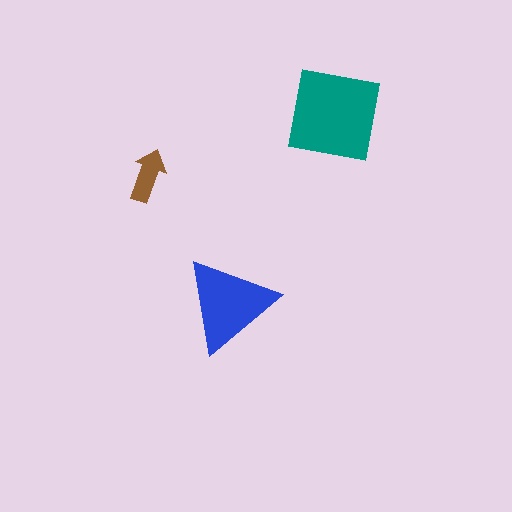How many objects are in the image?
There are 3 objects in the image.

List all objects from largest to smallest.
The teal square, the blue triangle, the brown arrow.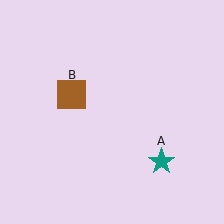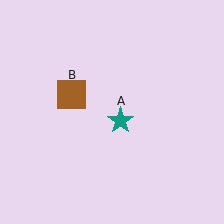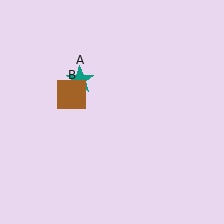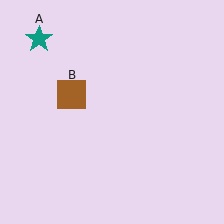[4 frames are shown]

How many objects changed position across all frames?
1 object changed position: teal star (object A).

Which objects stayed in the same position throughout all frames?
Brown square (object B) remained stationary.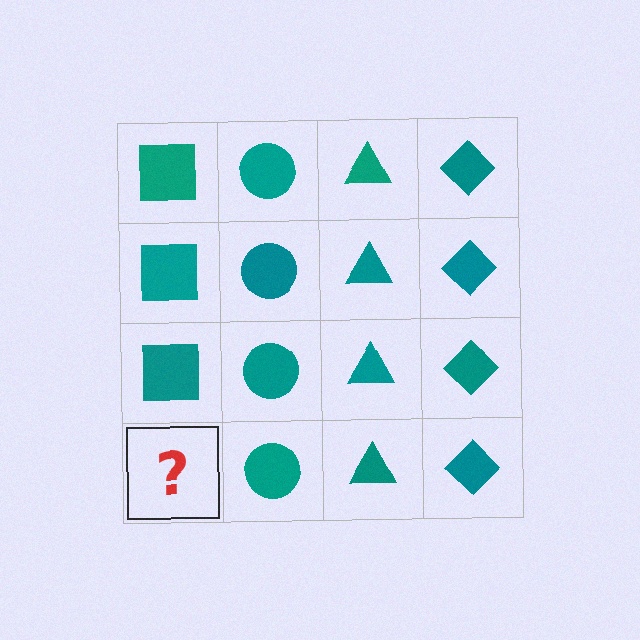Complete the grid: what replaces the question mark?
The question mark should be replaced with a teal square.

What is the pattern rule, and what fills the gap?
The rule is that each column has a consistent shape. The gap should be filled with a teal square.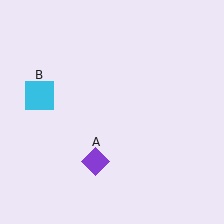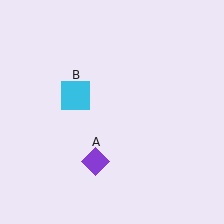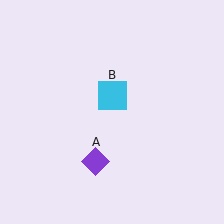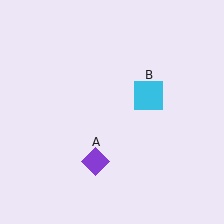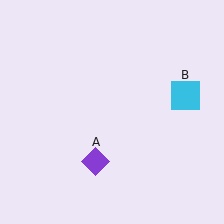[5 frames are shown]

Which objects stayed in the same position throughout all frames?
Purple diamond (object A) remained stationary.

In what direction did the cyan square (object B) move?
The cyan square (object B) moved right.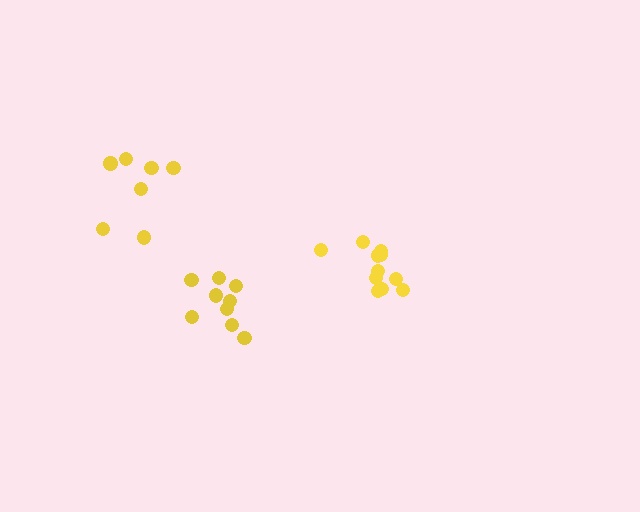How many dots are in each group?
Group 1: 7 dots, Group 2: 11 dots, Group 3: 9 dots (27 total).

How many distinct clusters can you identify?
There are 3 distinct clusters.